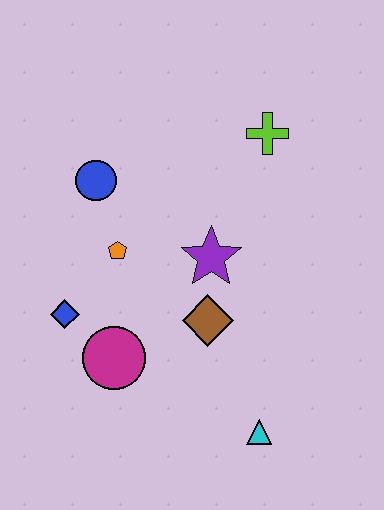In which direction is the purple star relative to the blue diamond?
The purple star is to the right of the blue diamond.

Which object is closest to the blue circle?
The orange pentagon is closest to the blue circle.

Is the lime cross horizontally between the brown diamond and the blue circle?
No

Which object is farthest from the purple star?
The cyan triangle is farthest from the purple star.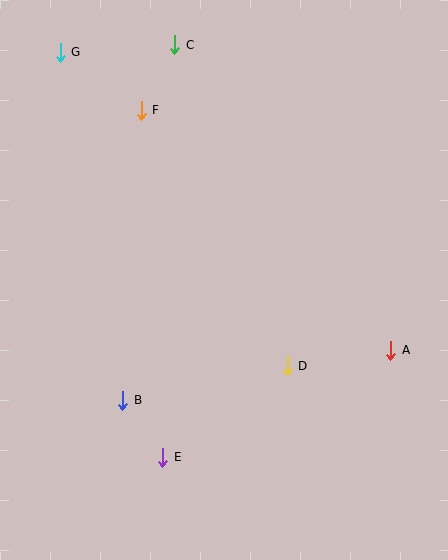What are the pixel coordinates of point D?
Point D is at (287, 366).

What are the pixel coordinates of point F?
Point F is at (141, 110).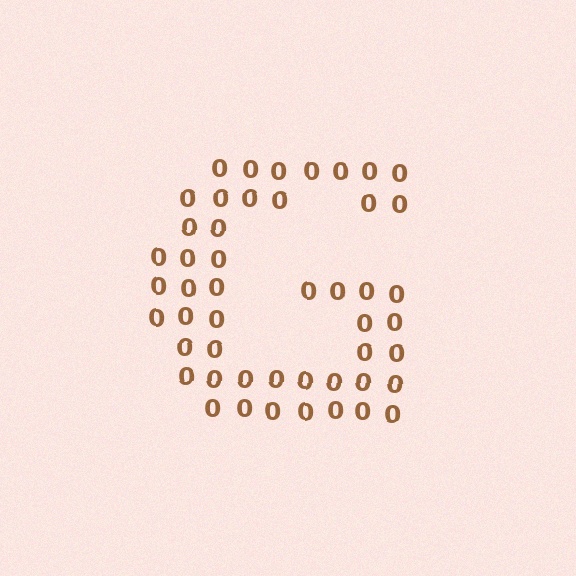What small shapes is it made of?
It is made of small digit 0's.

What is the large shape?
The large shape is the letter G.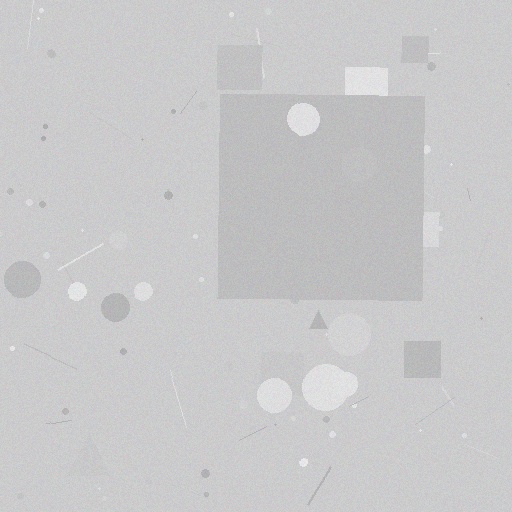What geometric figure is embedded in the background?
A square is embedded in the background.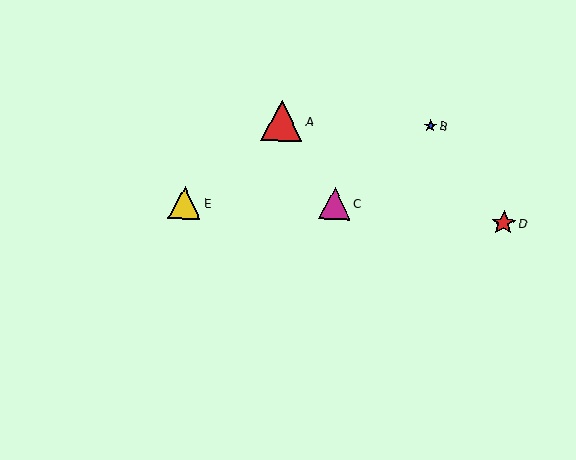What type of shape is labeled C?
Shape C is a magenta triangle.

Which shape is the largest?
The red triangle (labeled A) is the largest.